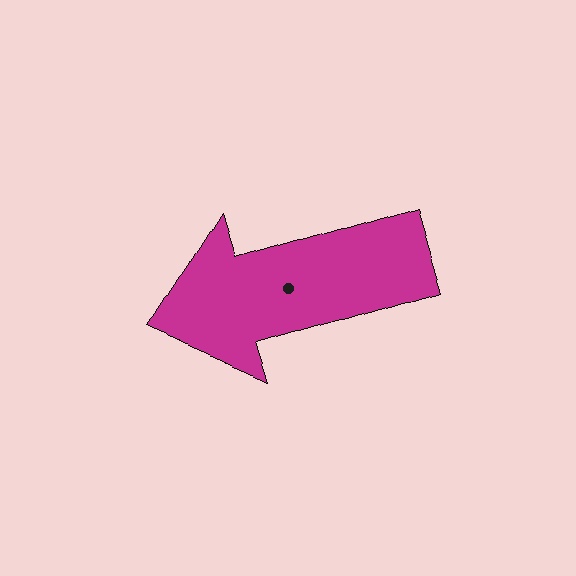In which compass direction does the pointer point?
West.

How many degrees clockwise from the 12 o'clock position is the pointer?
Approximately 253 degrees.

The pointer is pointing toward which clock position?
Roughly 8 o'clock.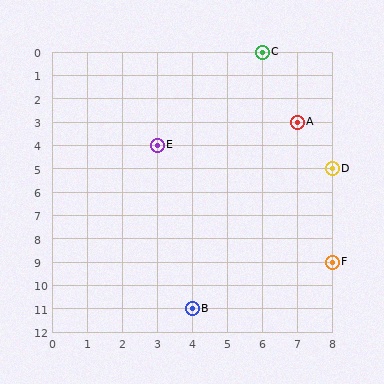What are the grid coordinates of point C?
Point C is at grid coordinates (6, 0).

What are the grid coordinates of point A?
Point A is at grid coordinates (7, 3).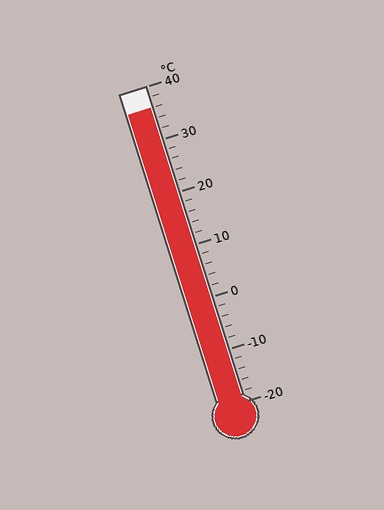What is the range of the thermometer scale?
The thermometer scale ranges from -20°C to 40°C.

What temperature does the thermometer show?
The thermometer shows approximately 36°C.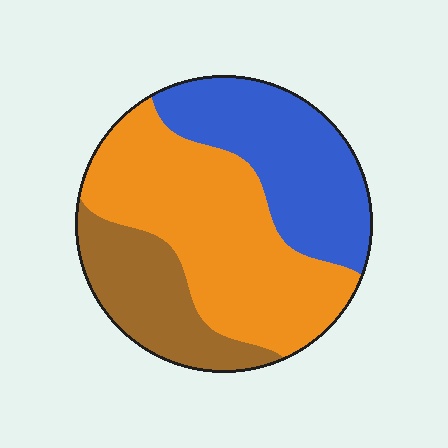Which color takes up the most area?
Orange, at roughly 45%.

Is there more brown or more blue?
Blue.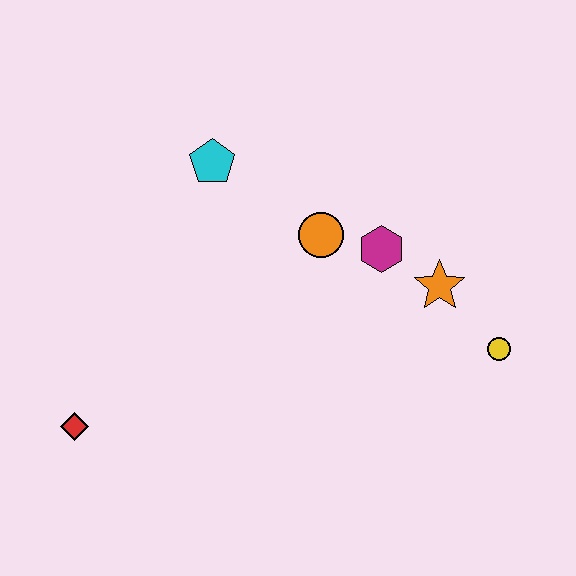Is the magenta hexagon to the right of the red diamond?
Yes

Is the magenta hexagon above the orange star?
Yes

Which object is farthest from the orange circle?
The red diamond is farthest from the orange circle.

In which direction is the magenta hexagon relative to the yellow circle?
The magenta hexagon is to the left of the yellow circle.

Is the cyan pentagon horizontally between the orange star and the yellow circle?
No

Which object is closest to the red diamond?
The cyan pentagon is closest to the red diamond.